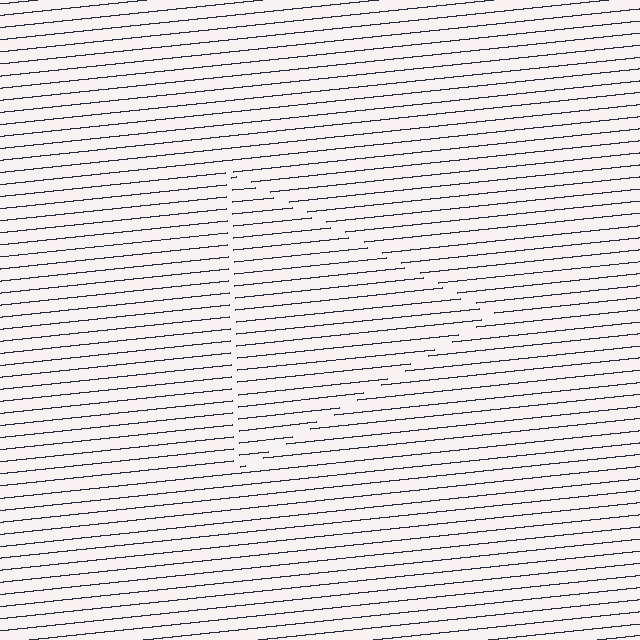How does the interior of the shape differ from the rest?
The interior of the shape contains the same grating, shifted by half a period — the contour is defined by the phase discontinuity where line-ends from the inner and outer gratings abut.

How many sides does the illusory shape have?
3 sides — the line-ends trace a triangle.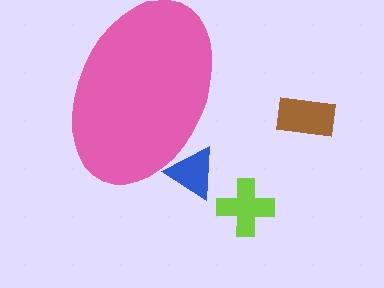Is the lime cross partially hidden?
No, the lime cross is fully visible.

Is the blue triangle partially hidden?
Yes, the blue triangle is partially hidden behind the pink ellipse.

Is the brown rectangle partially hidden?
No, the brown rectangle is fully visible.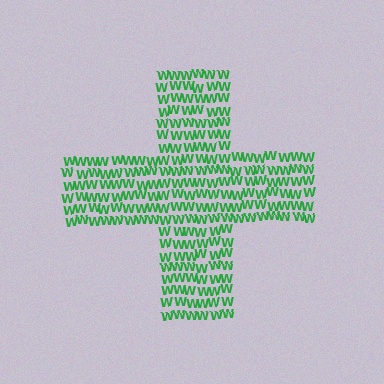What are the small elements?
The small elements are letter W's.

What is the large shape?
The large shape is a cross.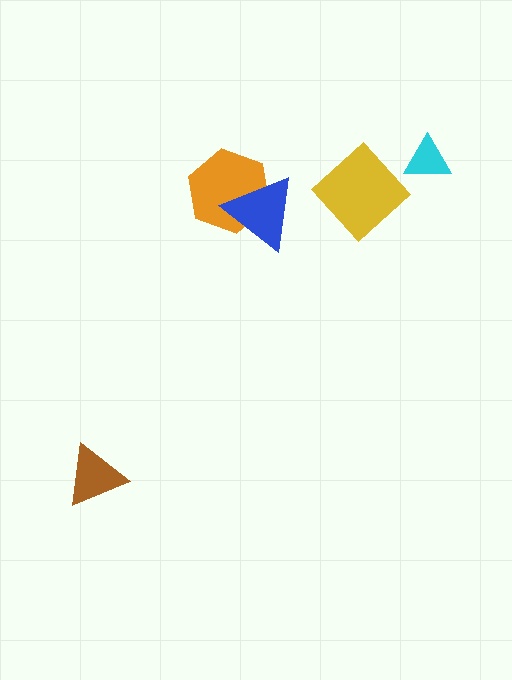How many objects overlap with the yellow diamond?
0 objects overlap with the yellow diamond.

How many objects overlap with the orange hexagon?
1 object overlaps with the orange hexagon.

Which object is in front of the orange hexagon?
The blue triangle is in front of the orange hexagon.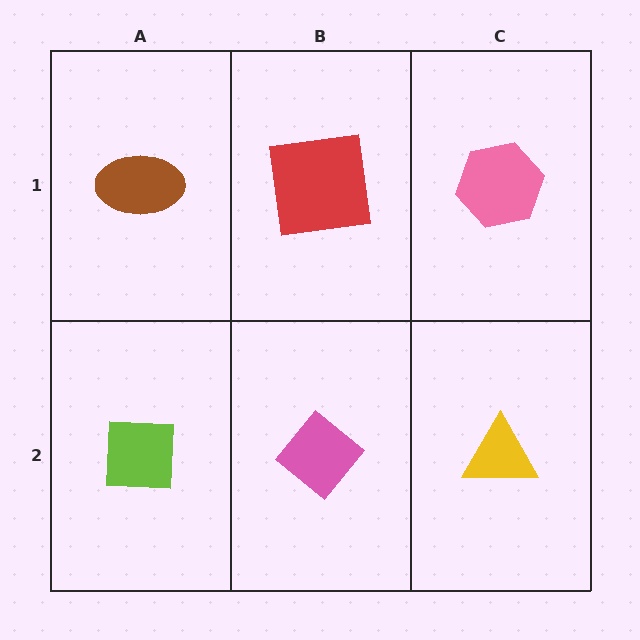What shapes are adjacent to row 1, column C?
A yellow triangle (row 2, column C), a red square (row 1, column B).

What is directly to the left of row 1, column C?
A red square.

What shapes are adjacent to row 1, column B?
A pink diamond (row 2, column B), a brown ellipse (row 1, column A), a pink hexagon (row 1, column C).